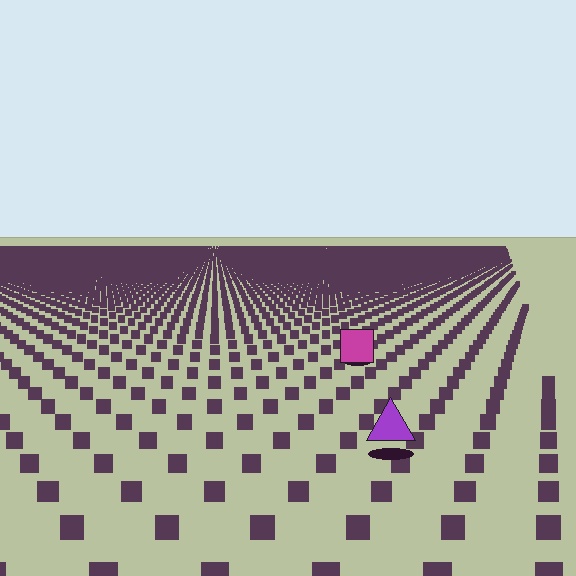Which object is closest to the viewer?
The purple triangle is closest. The texture marks near it are larger and more spread out.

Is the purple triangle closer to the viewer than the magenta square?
Yes. The purple triangle is closer — you can tell from the texture gradient: the ground texture is coarser near it.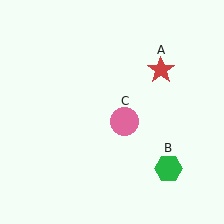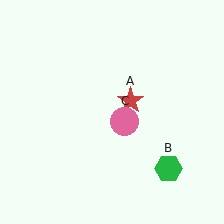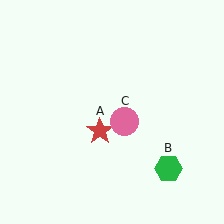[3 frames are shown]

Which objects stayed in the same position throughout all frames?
Green hexagon (object B) and pink circle (object C) remained stationary.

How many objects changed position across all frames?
1 object changed position: red star (object A).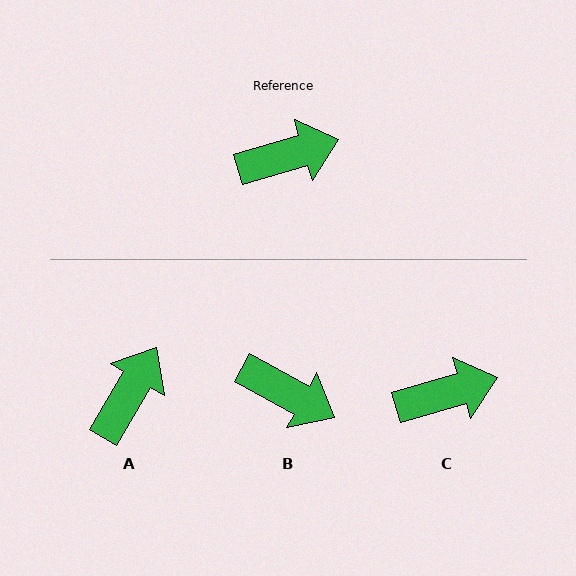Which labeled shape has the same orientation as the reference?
C.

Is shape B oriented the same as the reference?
No, it is off by about 45 degrees.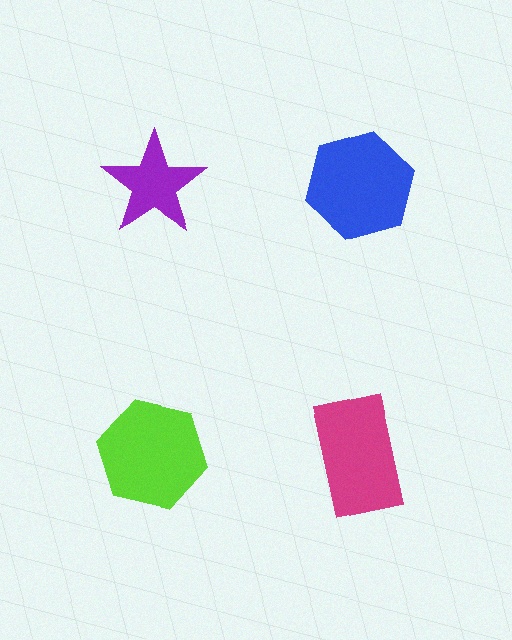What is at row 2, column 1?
A lime hexagon.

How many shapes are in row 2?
2 shapes.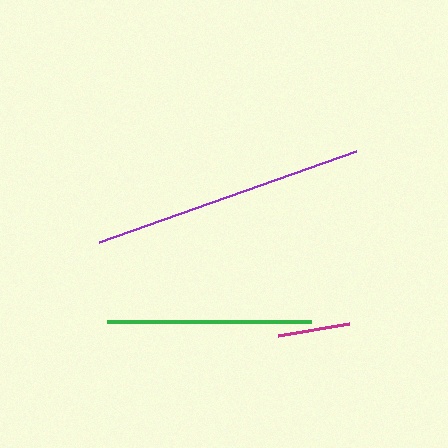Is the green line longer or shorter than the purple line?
The purple line is longer than the green line.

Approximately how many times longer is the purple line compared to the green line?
The purple line is approximately 1.3 times the length of the green line.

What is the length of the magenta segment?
The magenta segment is approximately 72 pixels long.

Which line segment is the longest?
The purple line is the longest at approximately 273 pixels.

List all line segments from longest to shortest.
From longest to shortest: purple, green, magenta.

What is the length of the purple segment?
The purple segment is approximately 273 pixels long.